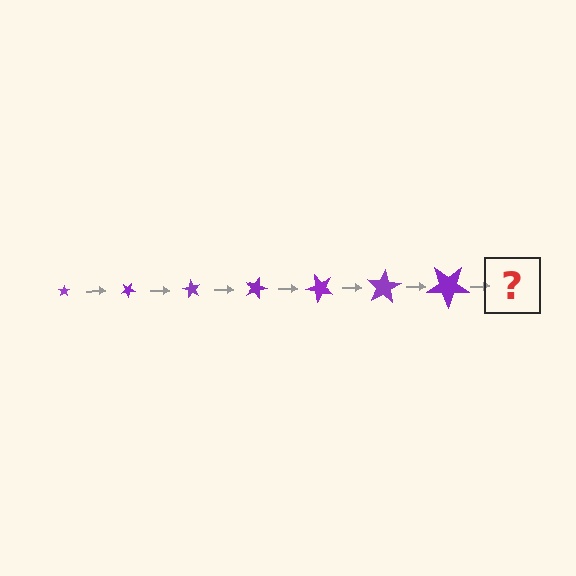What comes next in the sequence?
The next element should be a star, larger than the previous one and rotated 210 degrees from the start.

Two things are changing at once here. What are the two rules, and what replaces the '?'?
The two rules are that the star grows larger each step and it rotates 30 degrees each step. The '?' should be a star, larger than the previous one and rotated 210 degrees from the start.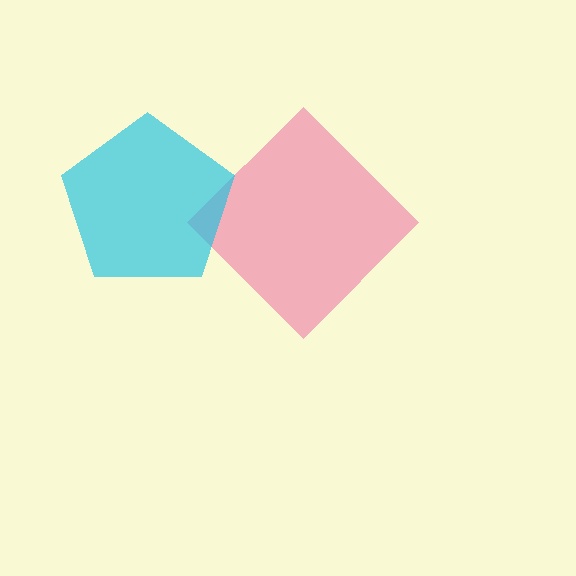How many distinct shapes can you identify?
There are 2 distinct shapes: a pink diamond, a cyan pentagon.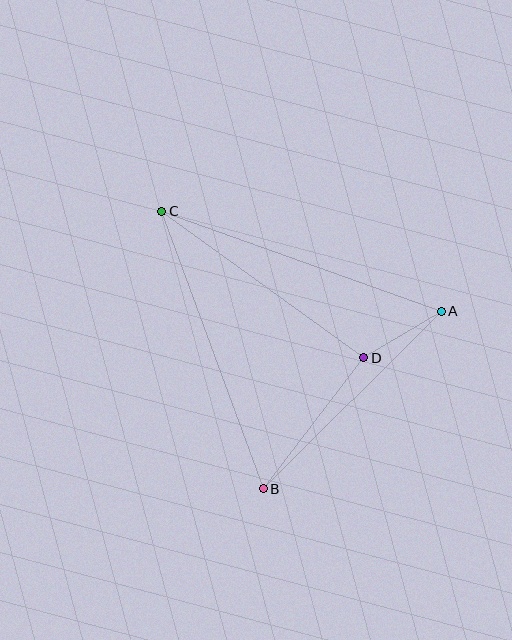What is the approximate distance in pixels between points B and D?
The distance between B and D is approximately 165 pixels.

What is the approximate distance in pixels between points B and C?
The distance between B and C is approximately 296 pixels.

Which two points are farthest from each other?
Points A and C are farthest from each other.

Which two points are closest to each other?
Points A and D are closest to each other.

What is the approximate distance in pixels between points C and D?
The distance between C and D is approximately 250 pixels.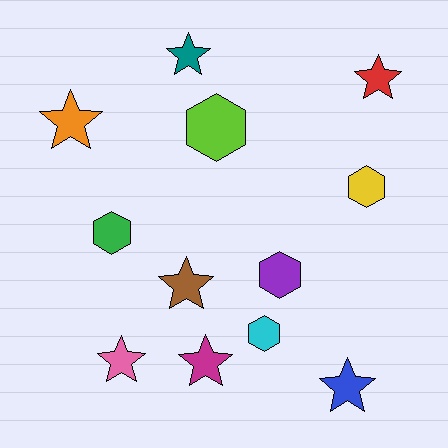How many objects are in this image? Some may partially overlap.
There are 12 objects.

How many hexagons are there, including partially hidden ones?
There are 5 hexagons.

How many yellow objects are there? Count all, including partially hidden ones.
There is 1 yellow object.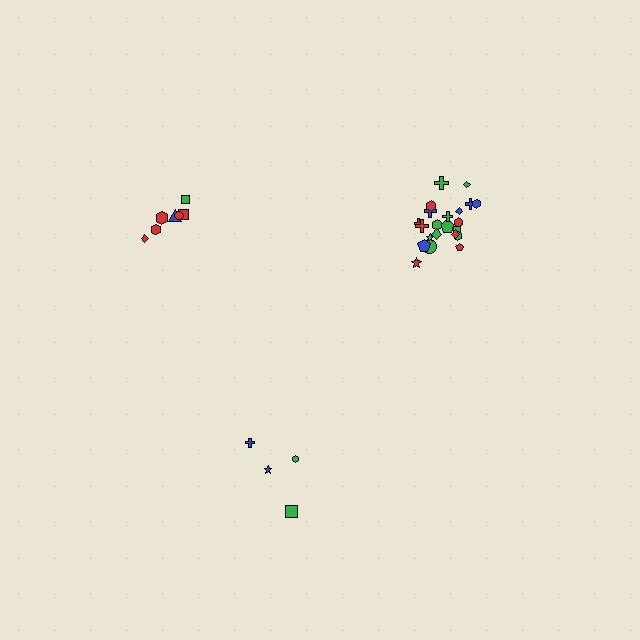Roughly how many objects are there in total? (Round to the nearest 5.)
Roughly 35 objects in total.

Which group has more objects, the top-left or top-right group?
The top-right group.